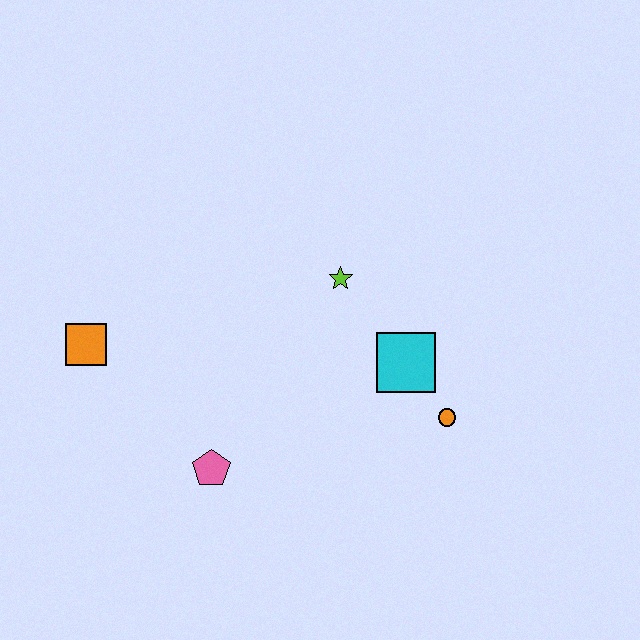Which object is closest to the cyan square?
The orange circle is closest to the cyan square.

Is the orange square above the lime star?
No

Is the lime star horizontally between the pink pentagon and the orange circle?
Yes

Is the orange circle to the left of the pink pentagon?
No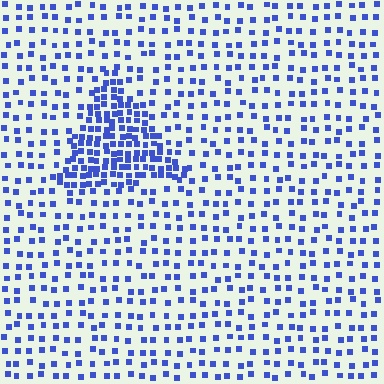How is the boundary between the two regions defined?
The boundary is defined by a change in element density (approximately 2.5x ratio). All elements are the same color, size, and shape.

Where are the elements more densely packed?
The elements are more densely packed inside the triangle boundary.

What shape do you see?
I see a triangle.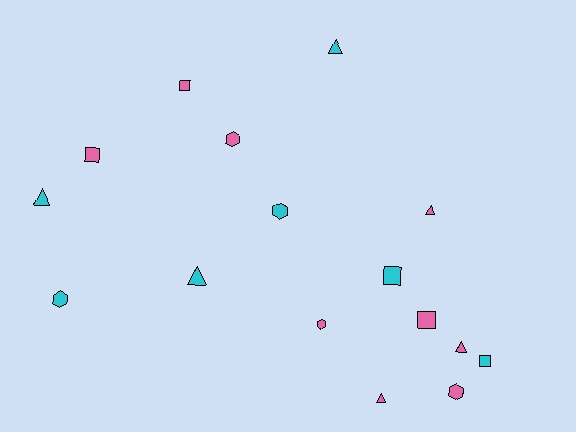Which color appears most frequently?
Pink, with 9 objects.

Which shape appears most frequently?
Triangle, with 6 objects.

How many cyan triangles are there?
There are 3 cyan triangles.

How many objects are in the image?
There are 16 objects.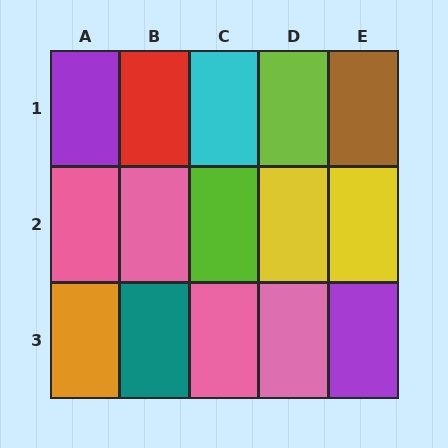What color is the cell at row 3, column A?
Orange.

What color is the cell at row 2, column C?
Lime.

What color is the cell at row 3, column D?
Pink.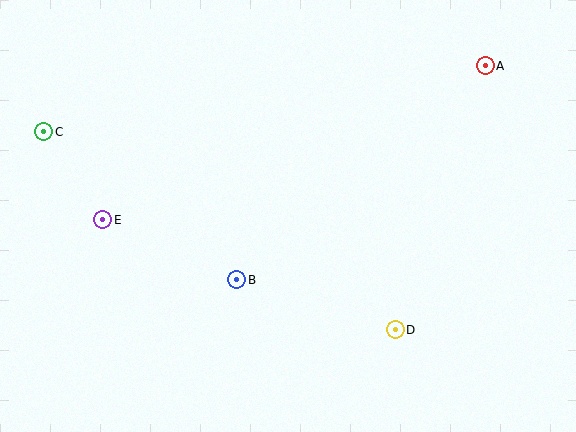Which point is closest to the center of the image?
Point B at (237, 280) is closest to the center.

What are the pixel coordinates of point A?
Point A is at (485, 66).